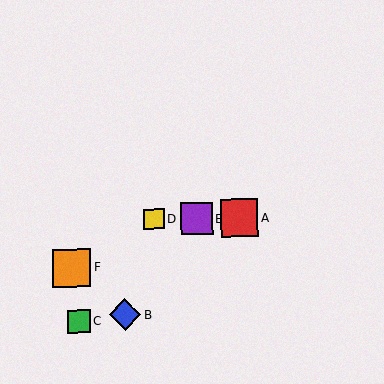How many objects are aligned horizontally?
3 objects (A, D, E) are aligned horizontally.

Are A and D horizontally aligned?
Yes, both are at y≈218.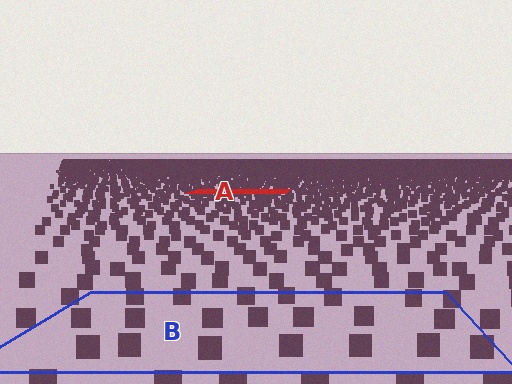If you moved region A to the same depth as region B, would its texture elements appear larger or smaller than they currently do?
They would appear larger. At a closer depth, the same texture elements are projected at a bigger on-screen size.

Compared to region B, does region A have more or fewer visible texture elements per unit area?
Region A has more texture elements per unit area — they are packed more densely because it is farther away.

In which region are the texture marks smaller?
The texture marks are smaller in region A, because it is farther away.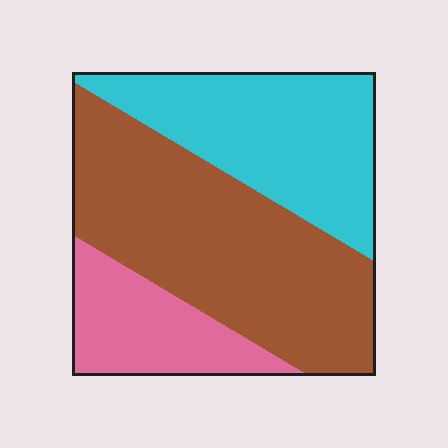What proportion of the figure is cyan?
Cyan takes up about one third (1/3) of the figure.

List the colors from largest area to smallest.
From largest to smallest: brown, cyan, pink.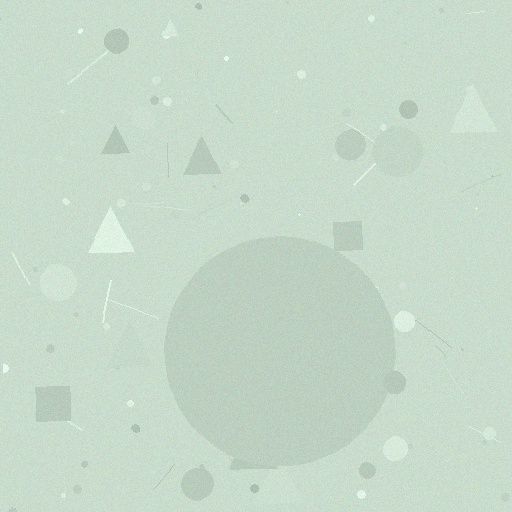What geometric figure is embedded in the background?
A circle is embedded in the background.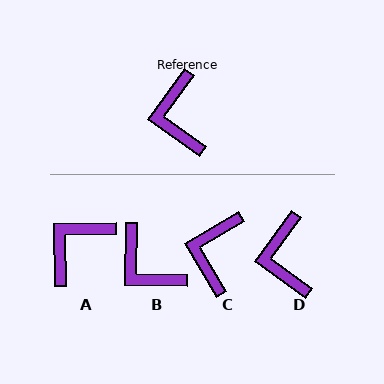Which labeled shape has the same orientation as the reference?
D.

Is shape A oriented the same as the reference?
No, it is off by about 53 degrees.